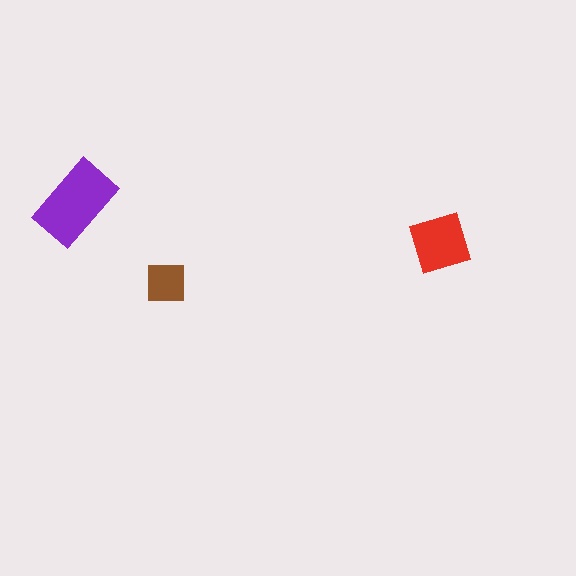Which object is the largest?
The purple rectangle.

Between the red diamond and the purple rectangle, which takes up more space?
The purple rectangle.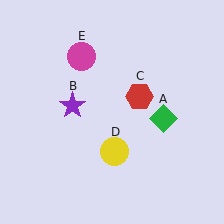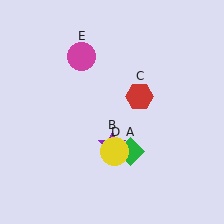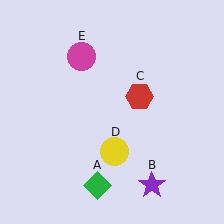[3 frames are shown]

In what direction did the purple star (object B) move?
The purple star (object B) moved down and to the right.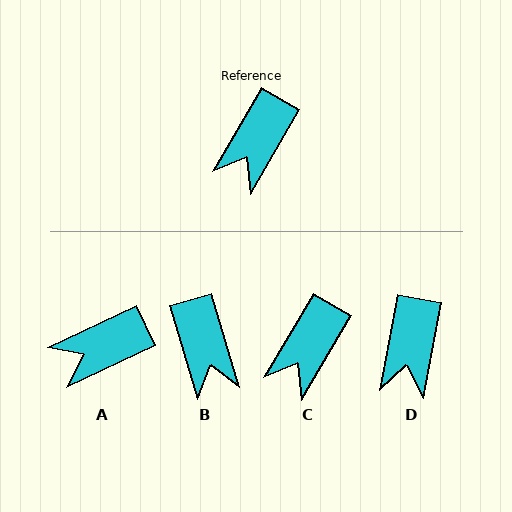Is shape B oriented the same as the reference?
No, it is off by about 47 degrees.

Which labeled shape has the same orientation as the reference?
C.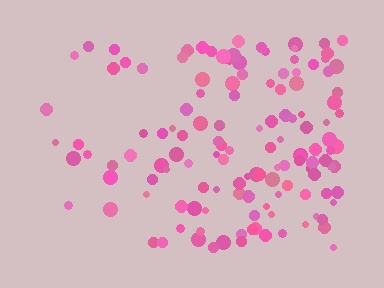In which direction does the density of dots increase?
From left to right, with the right side densest.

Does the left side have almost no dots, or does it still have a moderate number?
Still a moderate number, just noticeably fewer than the right.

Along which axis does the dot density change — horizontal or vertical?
Horizontal.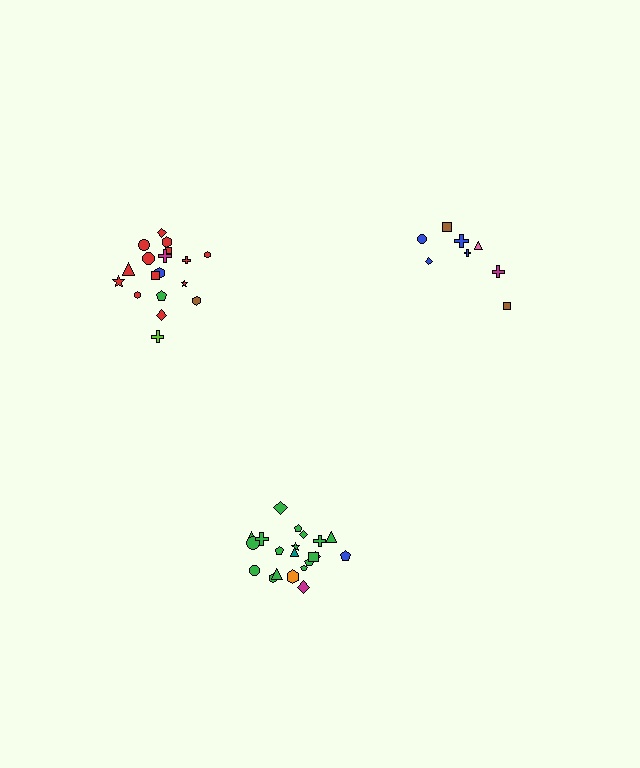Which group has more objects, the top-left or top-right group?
The top-left group.